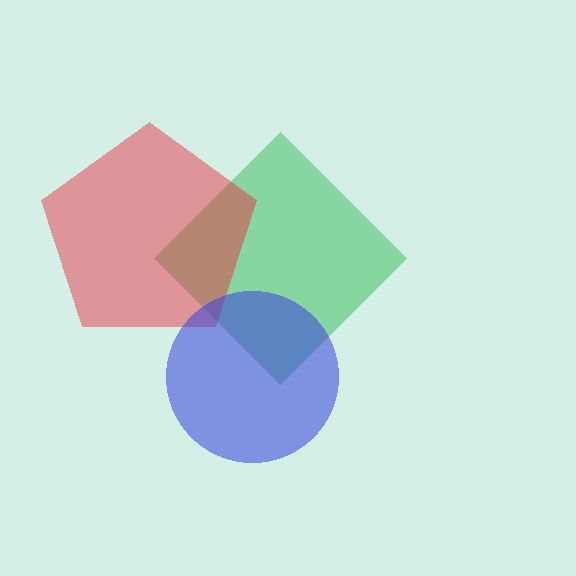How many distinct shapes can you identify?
There are 3 distinct shapes: a green diamond, a red pentagon, a blue circle.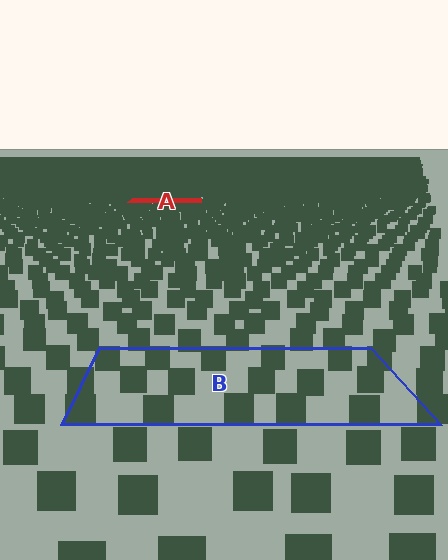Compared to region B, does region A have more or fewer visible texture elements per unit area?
Region A has more texture elements per unit area — they are packed more densely because it is farther away.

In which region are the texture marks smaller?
The texture marks are smaller in region A, because it is farther away.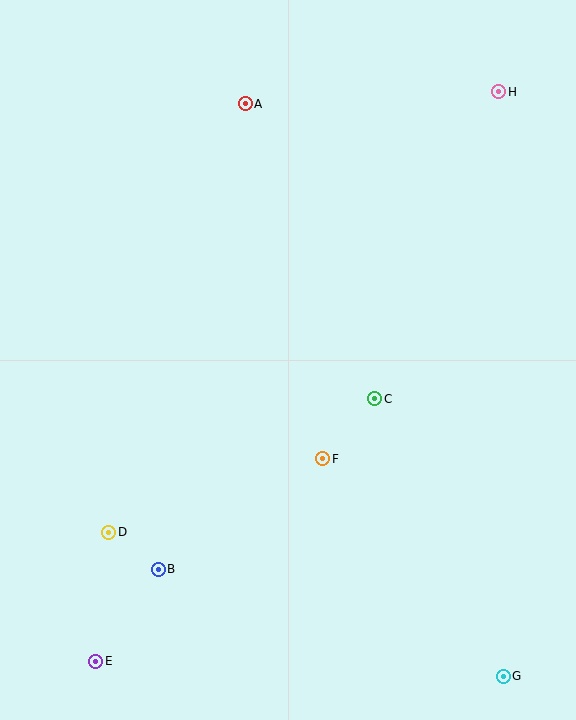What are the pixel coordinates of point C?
Point C is at (375, 399).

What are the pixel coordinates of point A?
Point A is at (245, 104).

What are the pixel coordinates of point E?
Point E is at (96, 661).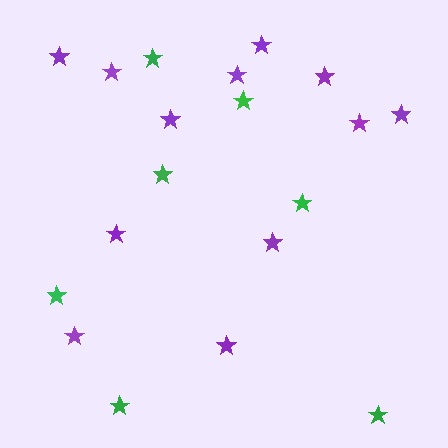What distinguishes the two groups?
There are 2 groups: one group of green stars (7) and one group of purple stars (12).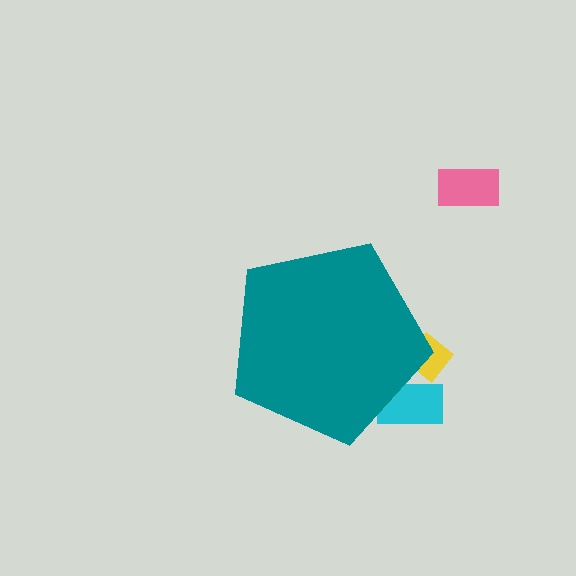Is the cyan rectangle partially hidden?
Yes, the cyan rectangle is partially hidden behind the teal pentagon.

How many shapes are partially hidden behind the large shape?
2 shapes are partially hidden.